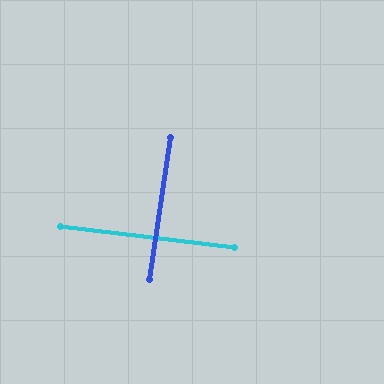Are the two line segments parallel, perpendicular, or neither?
Perpendicular — they meet at approximately 88°.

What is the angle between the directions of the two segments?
Approximately 88 degrees.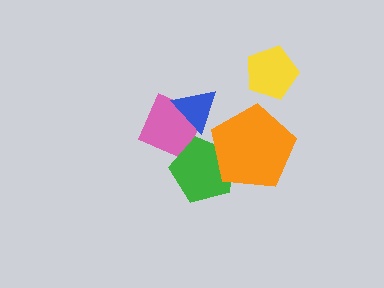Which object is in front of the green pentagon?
The orange pentagon is in front of the green pentagon.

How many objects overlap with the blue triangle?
1 object overlaps with the blue triangle.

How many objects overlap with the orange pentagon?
1 object overlaps with the orange pentagon.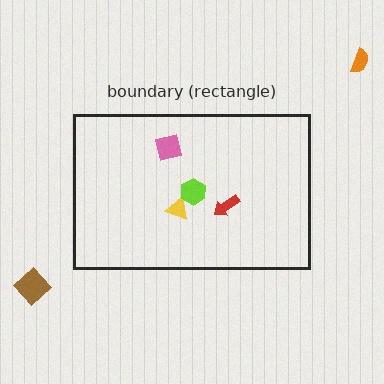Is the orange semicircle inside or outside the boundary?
Outside.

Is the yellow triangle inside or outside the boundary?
Inside.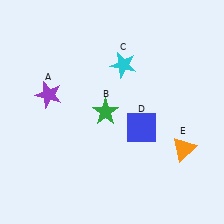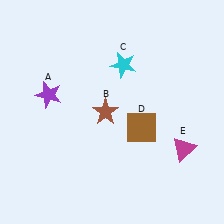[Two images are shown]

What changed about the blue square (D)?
In Image 1, D is blue. In Image 2, it changed to brown.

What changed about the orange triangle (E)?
In Image 1, E is orange. In Image 2, it changed to magenta.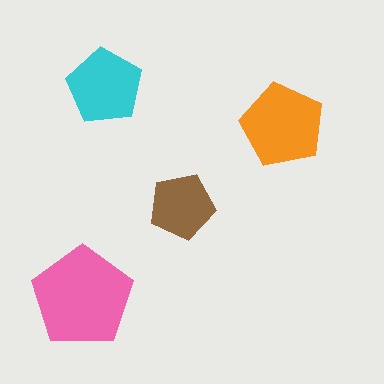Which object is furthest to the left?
The pink pentagon is leftmost.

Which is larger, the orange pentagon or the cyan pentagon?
The orange one.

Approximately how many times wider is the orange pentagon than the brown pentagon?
About 1.5 times wider.